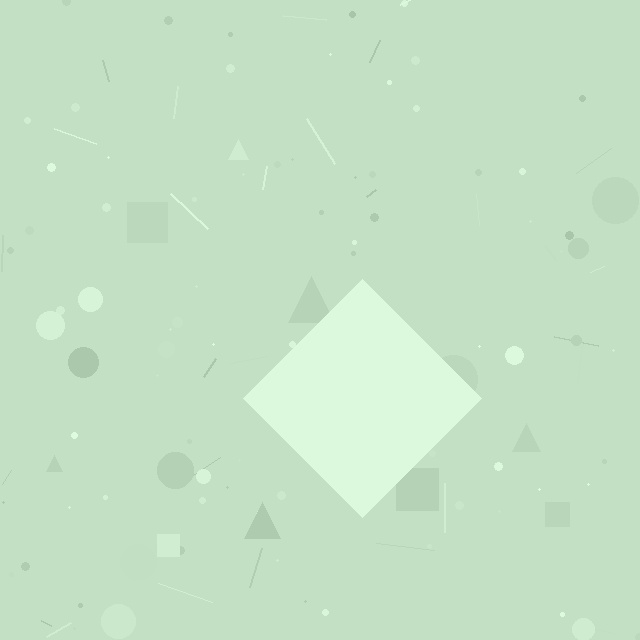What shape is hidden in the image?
A diamond is hidden in the image.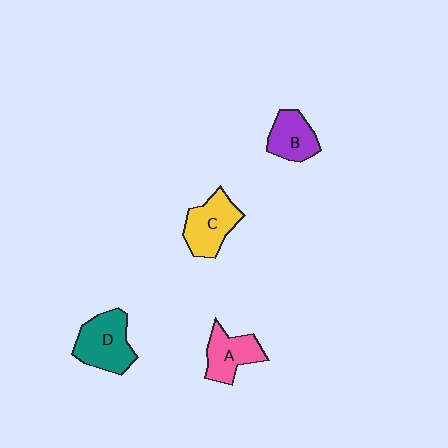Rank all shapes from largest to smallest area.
From largest to smallest: D (teal), C (yellow), A (pink), B (purple).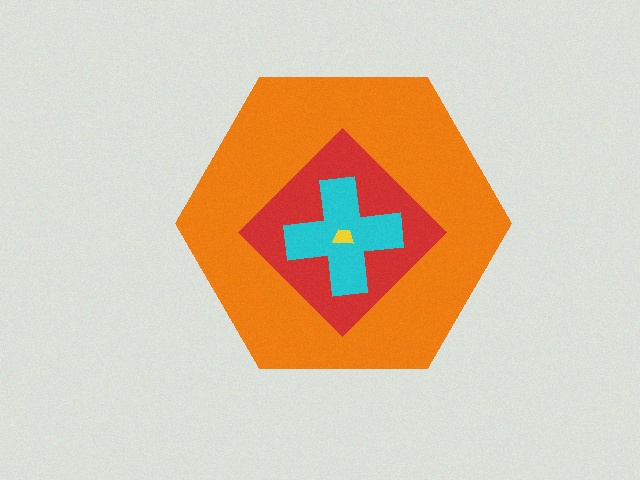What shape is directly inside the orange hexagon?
The red diamond.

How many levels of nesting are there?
4.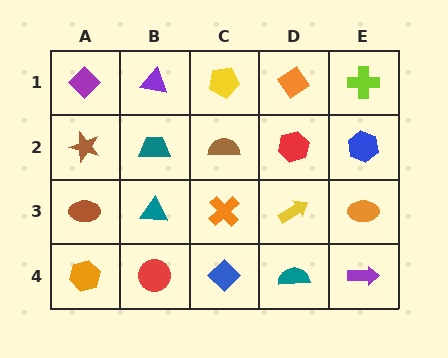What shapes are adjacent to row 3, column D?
A red hexagon (row 2, column D), a teal semicircle (row 4, column D), an orange cross (row 3, column C), an orange ellipse (row 3, column E).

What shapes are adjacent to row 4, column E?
An orange ellipse (row 3, column E), a teal semicircle (row 4, column D).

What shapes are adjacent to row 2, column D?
An orange diamond (row 1, column D), a yellow arrow (row 3, column D), a brown semicircle (row 2, column C), a blue hexagon (row 2, column E).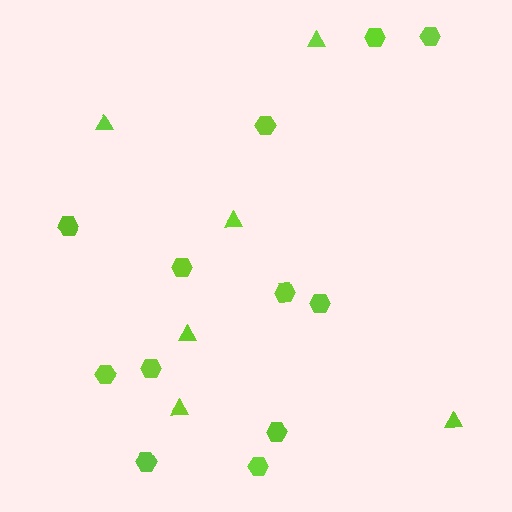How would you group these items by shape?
There are 2 groups: one group of triangles (6) and one group of hexagons (12).